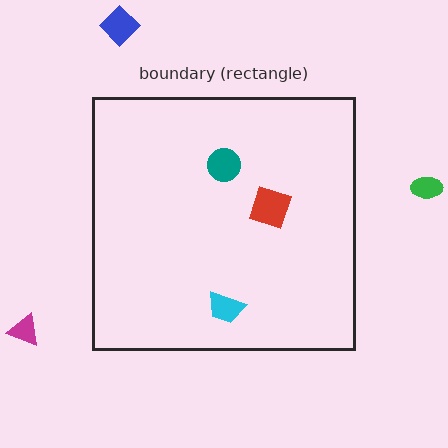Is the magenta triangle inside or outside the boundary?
Outside.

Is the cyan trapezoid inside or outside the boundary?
Inside.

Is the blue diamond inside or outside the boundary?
Outside.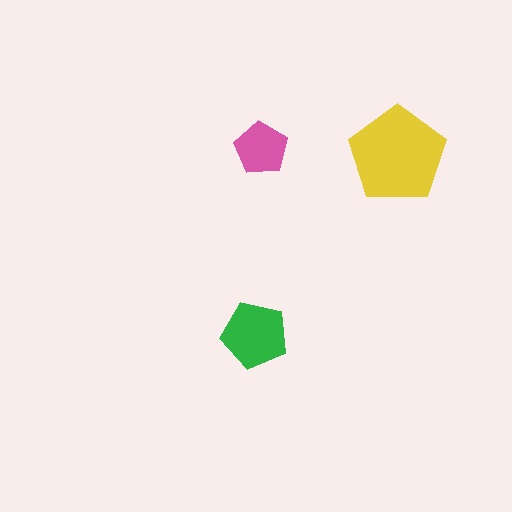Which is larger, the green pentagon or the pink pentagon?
The green one.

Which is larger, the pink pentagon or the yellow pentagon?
The yellow one.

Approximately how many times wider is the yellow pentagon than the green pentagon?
About 1.5 times wider.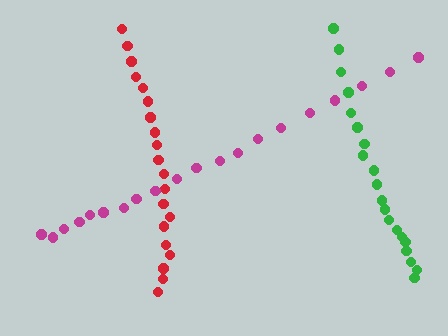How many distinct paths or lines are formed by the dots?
There are 3 distinct paths.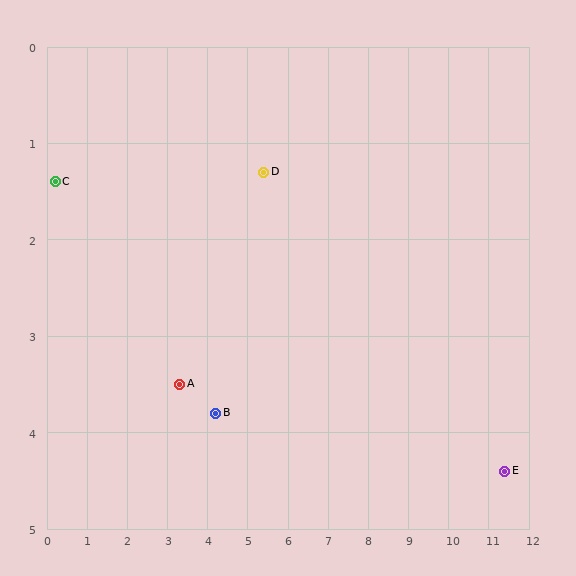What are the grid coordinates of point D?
Point D is at approximately (5.4, 1.3).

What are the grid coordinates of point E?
Point E is at approximately (11.4, 4.4).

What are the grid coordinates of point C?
Point C is at approximately (0.2, 1.4).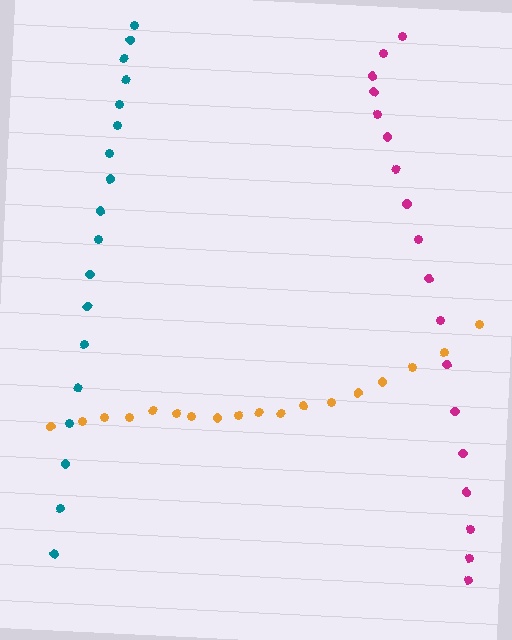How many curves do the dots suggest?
There are 3 distinct paths.